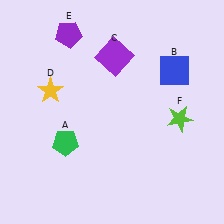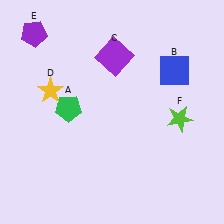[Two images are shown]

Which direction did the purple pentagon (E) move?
The purple pentagon (E) moved left.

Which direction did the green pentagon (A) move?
The green pentagon (A) moved up.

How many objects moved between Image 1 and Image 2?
2 objects moved between the two images.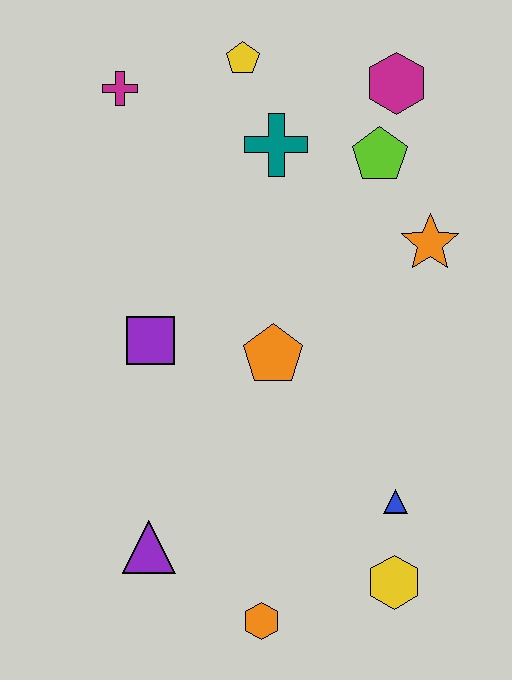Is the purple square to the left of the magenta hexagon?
Yes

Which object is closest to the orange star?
The lime pentagon is closest to the orange star.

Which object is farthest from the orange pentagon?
The magenta cross is farthest from the orange pentagon.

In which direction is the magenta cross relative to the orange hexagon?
The magenta cross is above the orange hexagon.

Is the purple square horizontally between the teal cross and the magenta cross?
Yes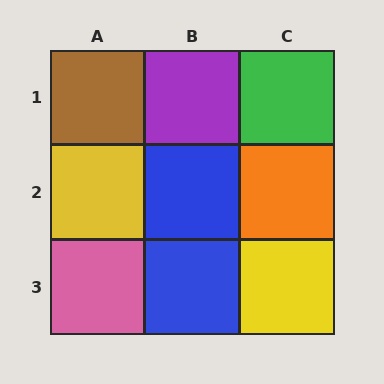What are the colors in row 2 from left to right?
Yellow, blue, orange.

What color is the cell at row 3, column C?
Yellow.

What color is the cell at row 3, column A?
Pink.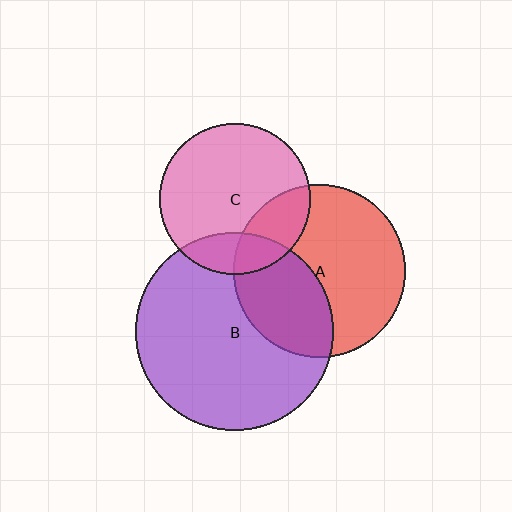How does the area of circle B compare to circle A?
Approximately 1.3 times.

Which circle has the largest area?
Circle B (purple).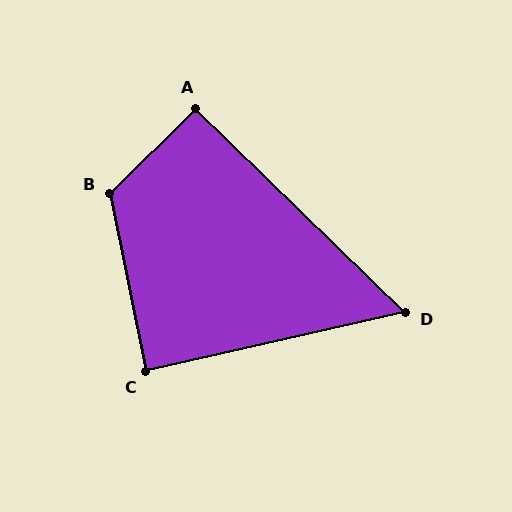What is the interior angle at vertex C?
Approximately 89 degrees (approximately right).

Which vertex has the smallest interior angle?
D, at approximately 57 degrees.